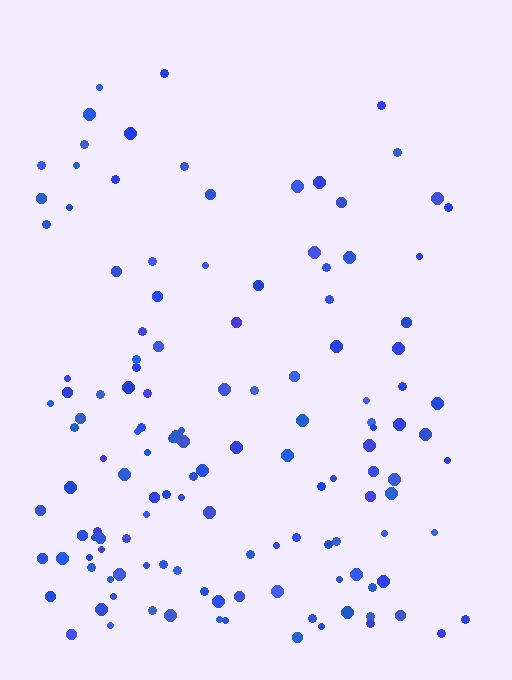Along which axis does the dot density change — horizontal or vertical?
Vertical.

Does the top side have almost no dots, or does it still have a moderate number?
Still a moderate number, just noticeably fewer than the bottom.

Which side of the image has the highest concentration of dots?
The bottom.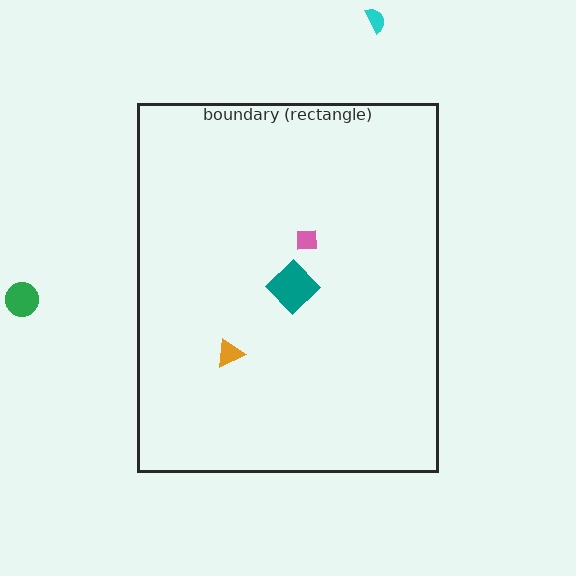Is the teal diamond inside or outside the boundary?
Inside.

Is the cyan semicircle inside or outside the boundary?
Outside.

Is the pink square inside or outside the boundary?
Inside.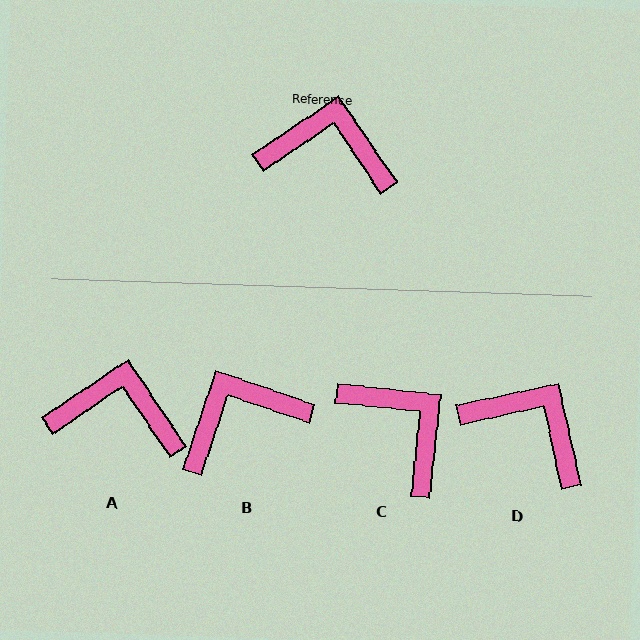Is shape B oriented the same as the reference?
No, it is off by about 37 degrees.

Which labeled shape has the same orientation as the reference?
A.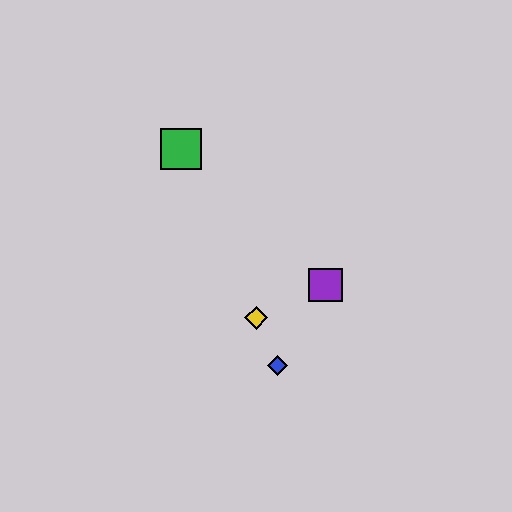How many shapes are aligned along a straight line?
4 shapes (the red diamond, the blue diamond, the green square, the yellow diamond) are aligned along a straight line.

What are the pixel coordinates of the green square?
The green square is at (181, 149).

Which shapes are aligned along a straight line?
The red diamond, the blue diamond, the green square, the yellow diamond are aligned along a straight line.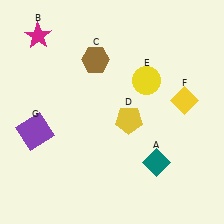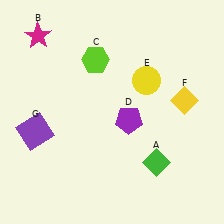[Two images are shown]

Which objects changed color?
A changed from teal to green. C changed from brown to lime. D changed from yellow to purple.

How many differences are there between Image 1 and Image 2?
There are 3 differences between the two images.